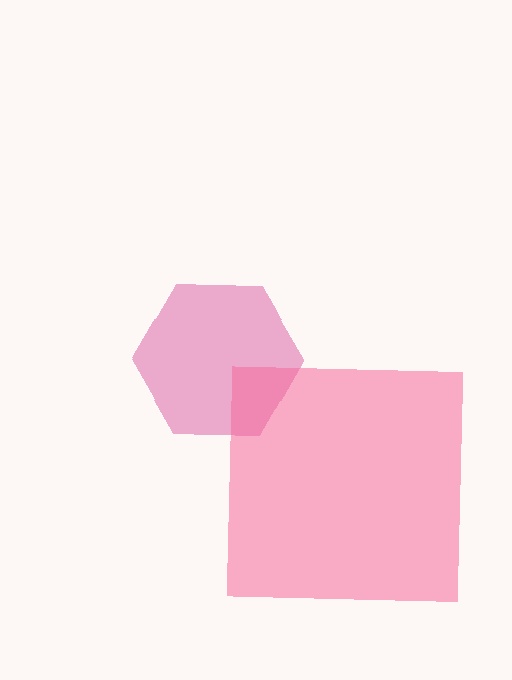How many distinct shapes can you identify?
There are 2 distinct shapes: a magenta hexagon, a pink square.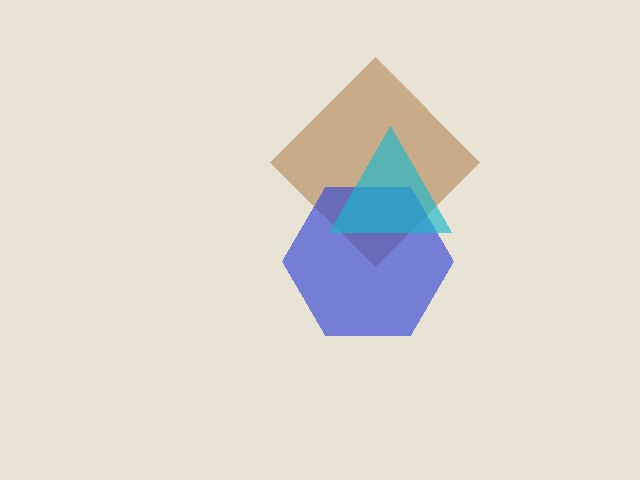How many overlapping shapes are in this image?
There are 3 overlapping shapes in the image.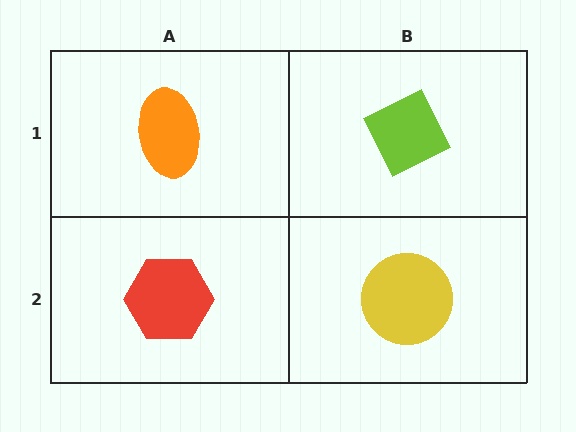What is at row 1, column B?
A lime diamond.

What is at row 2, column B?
A yellow circle.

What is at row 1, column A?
An orange ellipse.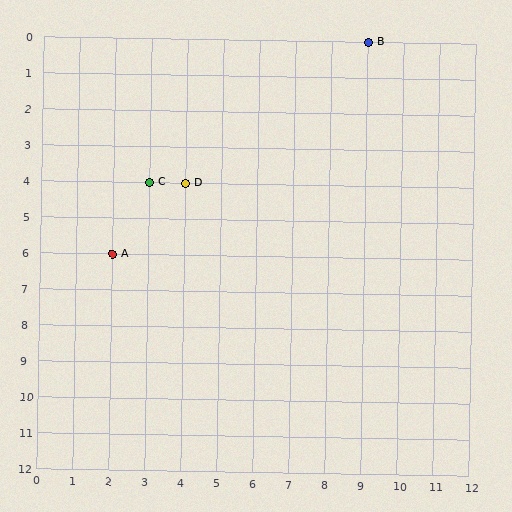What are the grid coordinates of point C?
Point C is at grid coordinates (3, 4).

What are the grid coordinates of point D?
Point D is at grid coordinates (4, 4).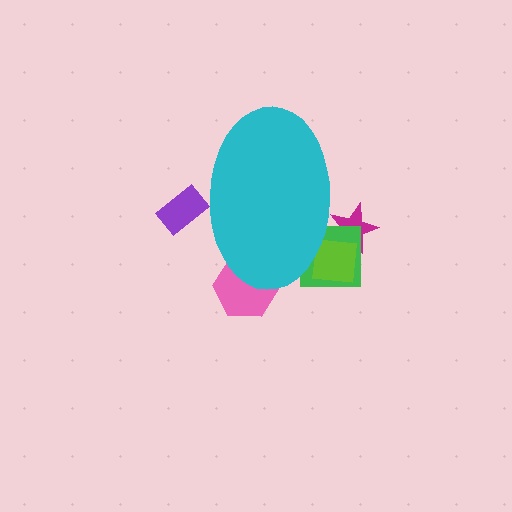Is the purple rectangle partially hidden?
Yes, the purple rectangle is partially hidden behind the cyan ellipse.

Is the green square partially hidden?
Yes, the green square is partially hidden behind the cyan ellipse.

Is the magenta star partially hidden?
Yes, the magenta star is partially hidden behind the cyan ellipse.